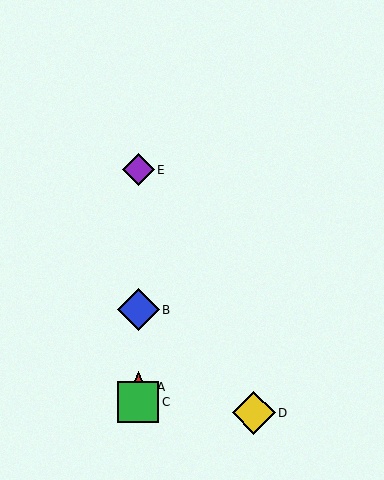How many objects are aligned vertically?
4 objects (A, B, C, E) are aligned vertically.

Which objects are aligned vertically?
Objects A, B, C, E are aligned vertically.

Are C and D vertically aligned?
No, C is at x≈138 and D is at x≈254.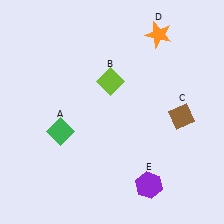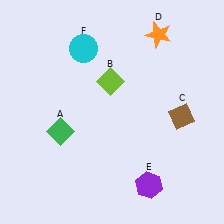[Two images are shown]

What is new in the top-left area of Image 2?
A cyan circle (F) was added in the top-left area of Image 2.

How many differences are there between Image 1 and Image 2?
There is 1 difference between the two images.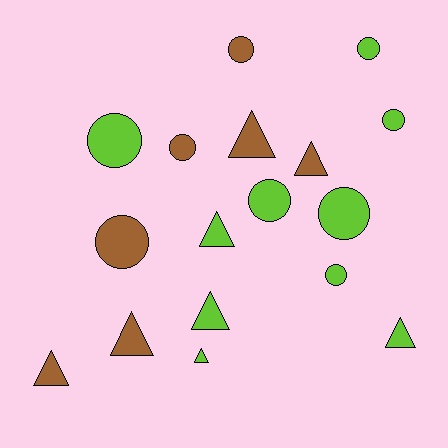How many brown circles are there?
There are 3 brown circles.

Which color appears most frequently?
Lime, with 10 objects.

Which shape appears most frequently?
Circle, with 9 objects.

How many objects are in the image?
There are 17 objects.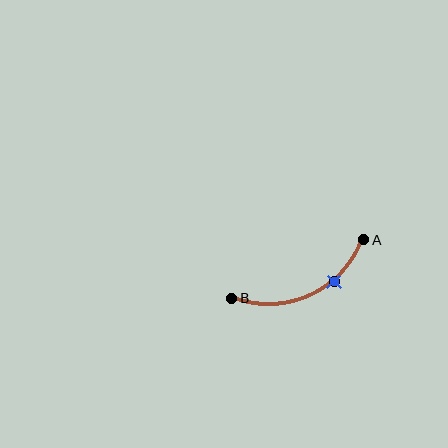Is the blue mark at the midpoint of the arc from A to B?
No. The blue mark lies on the arc but is closer to endpoint A. The arc midpoint would be at the point on the curve equidistant along the arc from both A and B.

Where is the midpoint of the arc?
The arc midpoint is the point on the curve farthest from the straight line joining A and B. It sits below that line.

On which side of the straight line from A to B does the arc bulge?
The arc bulges below the straight line connecting A and B.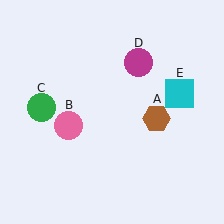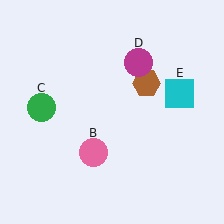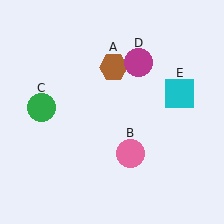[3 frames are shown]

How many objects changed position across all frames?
2 objects changed position: brown hexagon (object A), pink circle (object B).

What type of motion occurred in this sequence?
The brown hexagon (object A), pink circle (object B) rotated counterclockwise around the center of the scene.